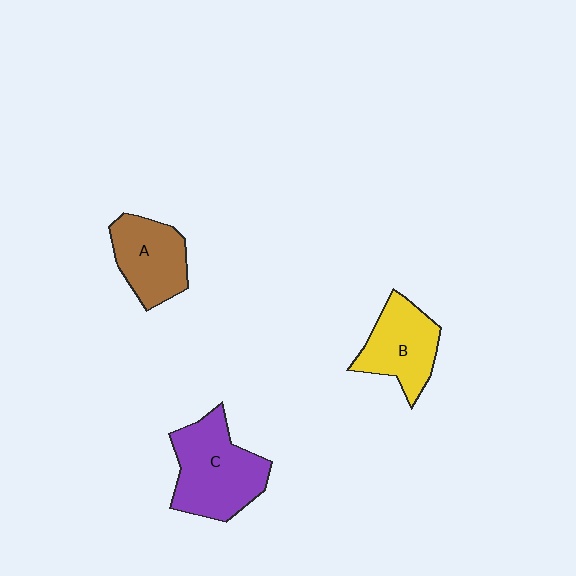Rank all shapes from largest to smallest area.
From largest to smallest: C (purple), B (yellow), A (brown).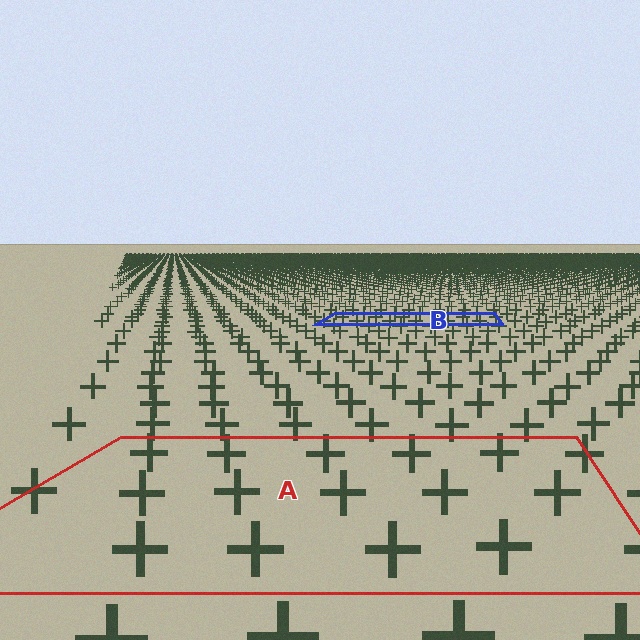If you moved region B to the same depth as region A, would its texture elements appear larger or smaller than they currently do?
They would appear larger. At a closer depth, the same texture elements are projected at a bigger on-screen size.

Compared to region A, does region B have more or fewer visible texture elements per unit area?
Region B has more texture elements per unit area — they are packed more densely because it is farther away.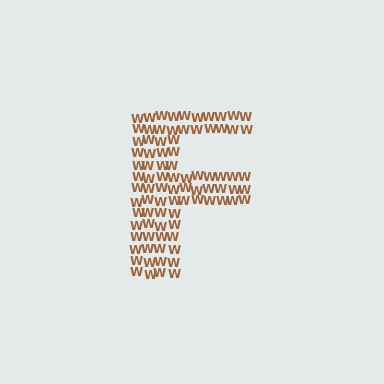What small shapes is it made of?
It is made of small letter W's.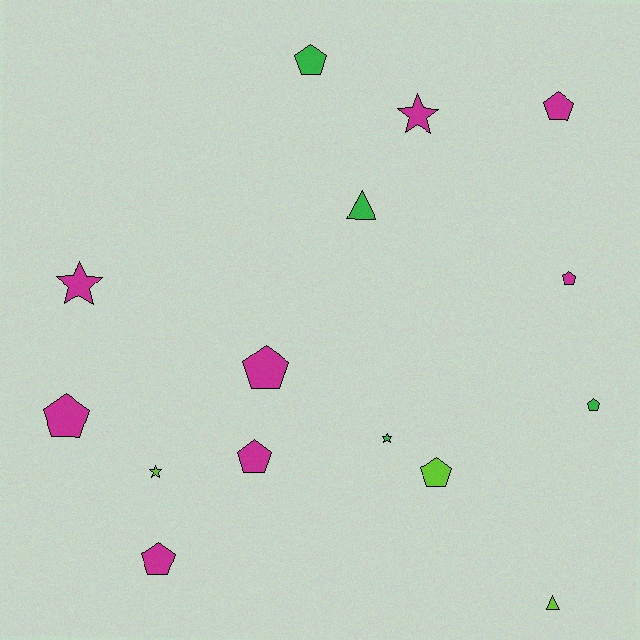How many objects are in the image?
There are 15 objects.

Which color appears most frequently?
Magenta, with 8 objects.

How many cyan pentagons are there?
There are no cyan pentagons.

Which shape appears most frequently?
Pentagon, with 9 objects.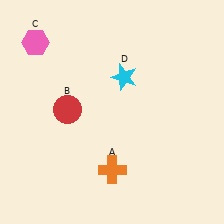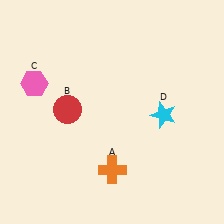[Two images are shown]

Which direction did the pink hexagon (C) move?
The pink hexagon (C) moved down.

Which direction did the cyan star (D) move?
The cyan star (D) moved right.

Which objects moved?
The objects that moved are: the pink hexagon (C), the cyan star (D).